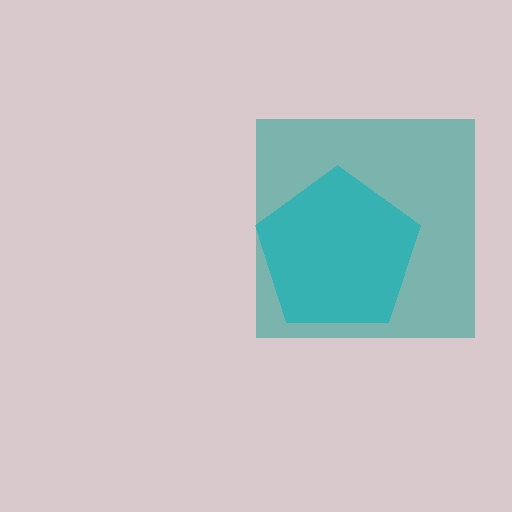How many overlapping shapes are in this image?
There are 2 overlapping shapes in the image.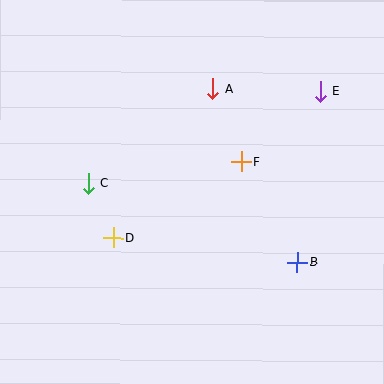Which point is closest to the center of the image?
Point F at (241, 162) is closest to the center.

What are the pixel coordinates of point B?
Point B is at (297, 262).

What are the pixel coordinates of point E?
Point E is at (320, 91).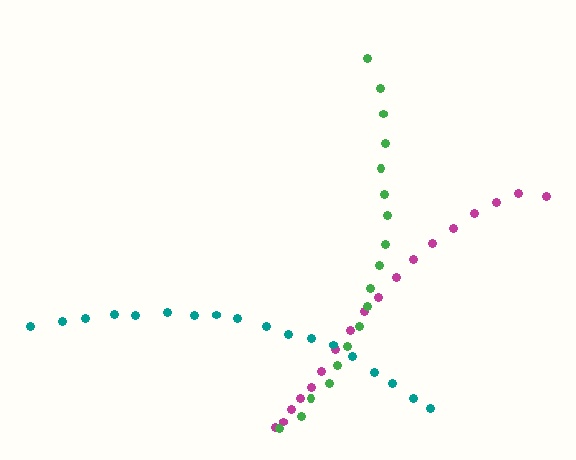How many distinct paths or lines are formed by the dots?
There are 3 distinct paths.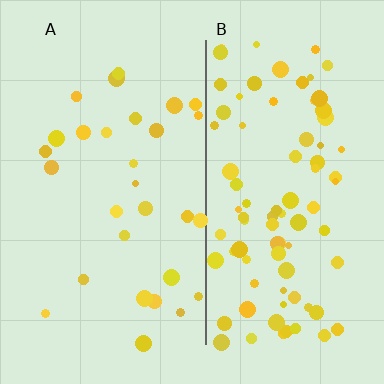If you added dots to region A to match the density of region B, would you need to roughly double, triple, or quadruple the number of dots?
Approximately triple.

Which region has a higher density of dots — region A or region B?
B (the right).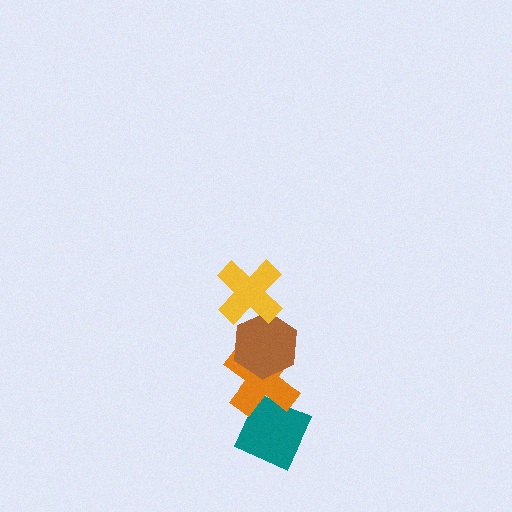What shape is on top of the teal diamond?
The orange cross is on top of the teal diamond.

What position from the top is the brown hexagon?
The brown hexagon is 2nd from the top.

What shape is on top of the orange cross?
The brown hexagon is on top of the orange cross.